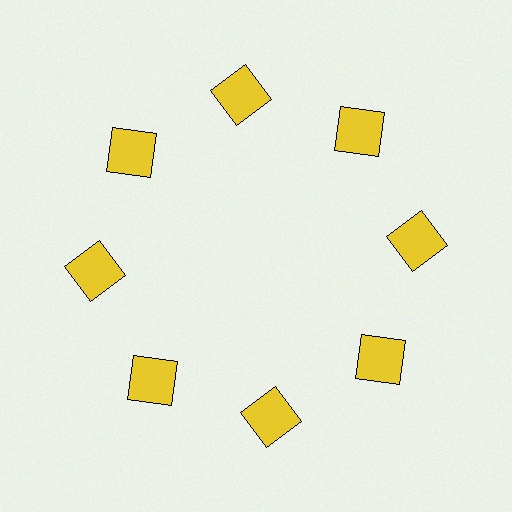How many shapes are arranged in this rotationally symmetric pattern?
There are 8 shapes, arranged in 8 groups of 1.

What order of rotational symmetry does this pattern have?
This pattern has 8-fold rotational symmetry.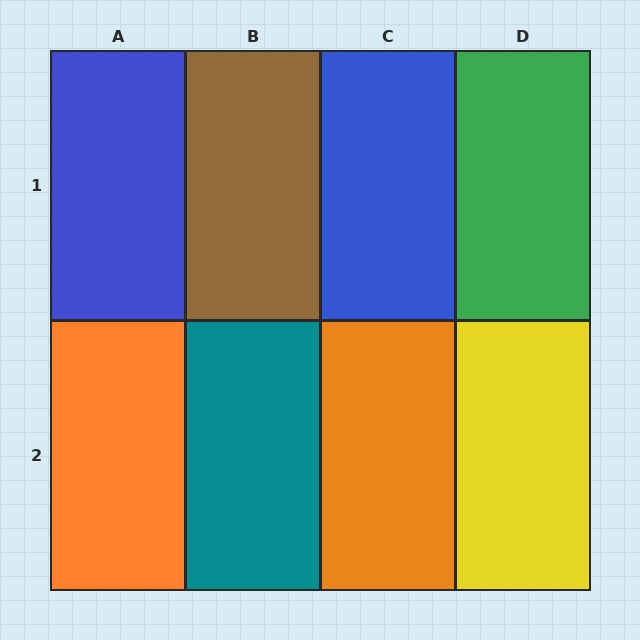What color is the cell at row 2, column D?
Yellow.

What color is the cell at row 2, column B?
Teal.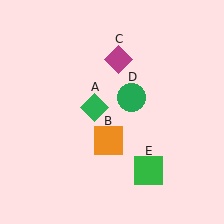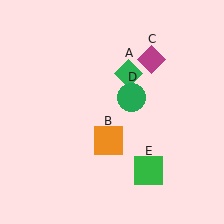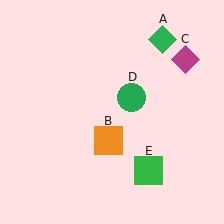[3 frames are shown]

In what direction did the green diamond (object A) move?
The green diamond (object A) moved up and to the right.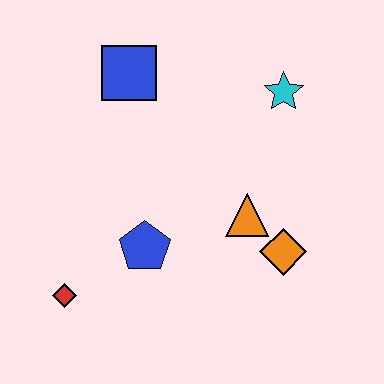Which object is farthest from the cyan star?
The red diamond is farthest from the cyan star.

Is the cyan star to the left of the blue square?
No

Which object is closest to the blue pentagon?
The red diamond is closest to the blue pentagon.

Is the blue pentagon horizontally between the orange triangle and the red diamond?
Yes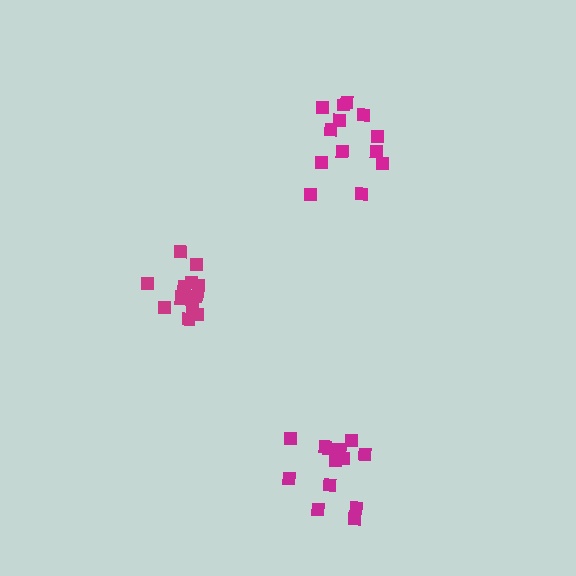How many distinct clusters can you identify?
There are 3 distinct clusters.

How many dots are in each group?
Group 1: 13 dots, Group 2: 16 dots, Group 3: 13 dots (42 total).